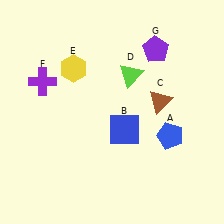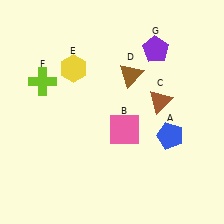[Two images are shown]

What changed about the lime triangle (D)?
In Image 1, D is lime. In Image 2, it changed to brown.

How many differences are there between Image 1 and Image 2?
There are 3 differences between the two images.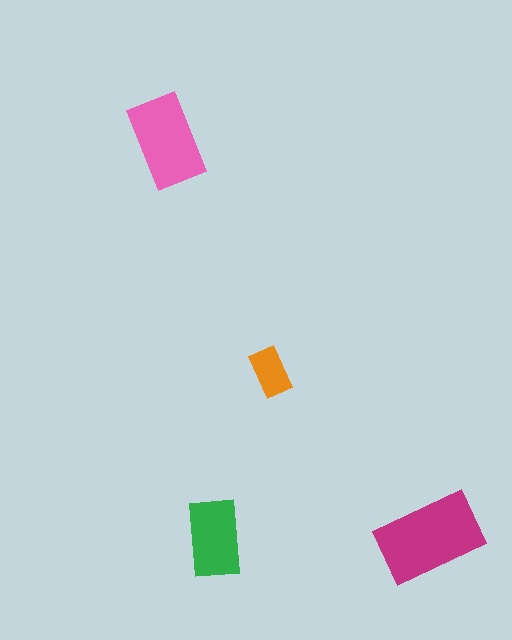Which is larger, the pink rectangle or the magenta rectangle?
The magenta one.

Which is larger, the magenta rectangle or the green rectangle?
The magenta one.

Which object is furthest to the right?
The magenta rectangle is rightmost.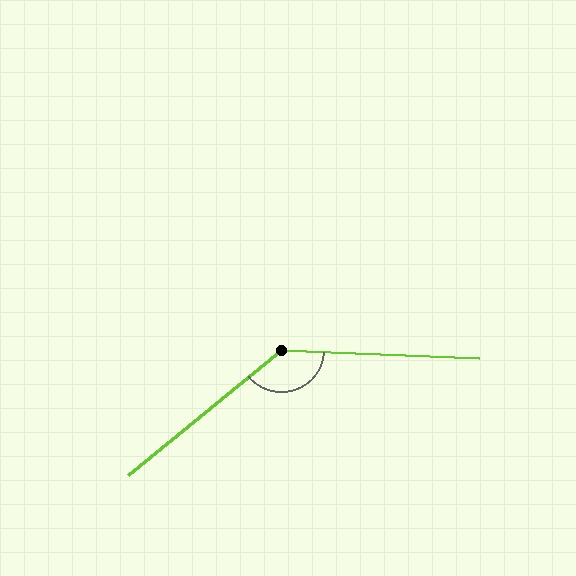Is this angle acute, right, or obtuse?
It is obtuse.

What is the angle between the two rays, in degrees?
Approximately 138 degrees.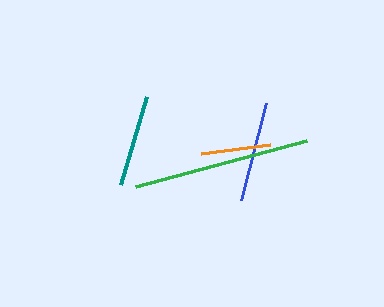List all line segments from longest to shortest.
From longest to shortest: green, blue, teal, orange.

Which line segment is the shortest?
The orange line is the shortest at approximately 69 pixels.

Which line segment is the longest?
The green line is the longest at approximately 177 pixels.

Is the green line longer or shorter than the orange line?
The green line is longer than the orange line.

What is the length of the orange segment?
The orange segment is approximately 69 pixels long.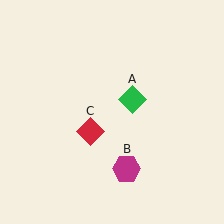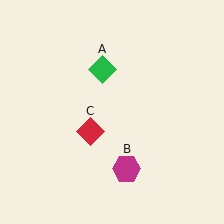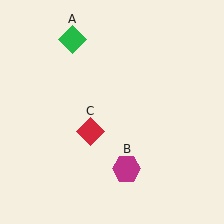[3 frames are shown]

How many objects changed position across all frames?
1 object changed position: green diamond (object A).